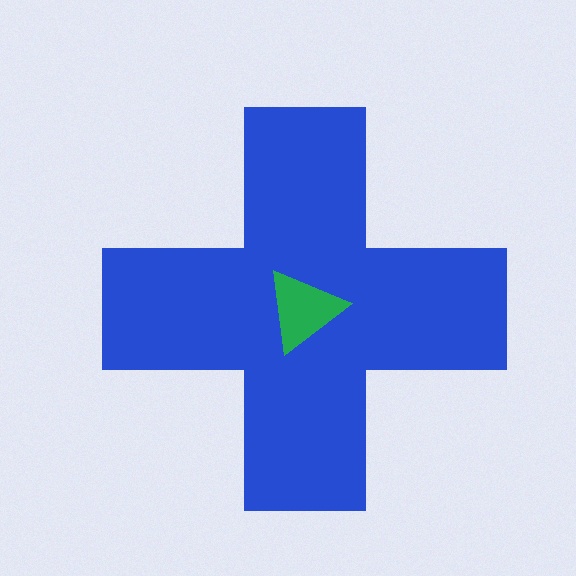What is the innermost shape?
The green triangle.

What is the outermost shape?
The blue cross.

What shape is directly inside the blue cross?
The green triangle.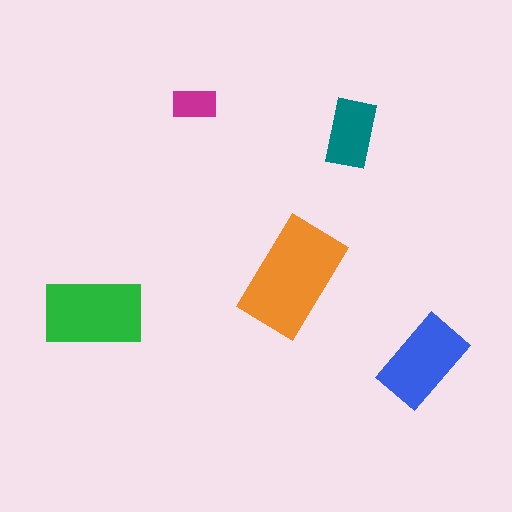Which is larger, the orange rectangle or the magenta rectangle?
The orange one.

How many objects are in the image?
There are 5 objects in the image.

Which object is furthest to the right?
The blue rectangle is rightmost.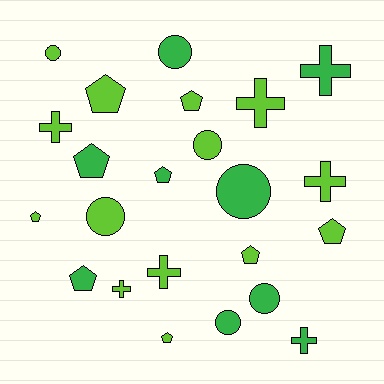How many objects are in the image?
There are 23 objects.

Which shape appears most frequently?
Pentagon, with 9 objects.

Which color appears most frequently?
Lime, with 14 objects.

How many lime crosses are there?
There are 5 lime crosses.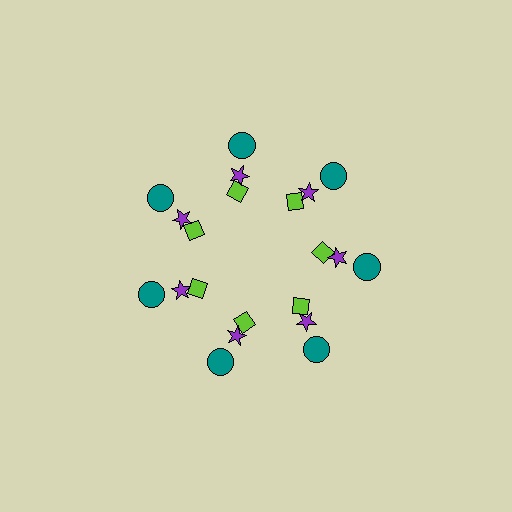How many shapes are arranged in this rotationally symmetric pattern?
There are 21 shapes, arranged in 7 groups of 3.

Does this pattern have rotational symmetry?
Yes, this pattern has 7-fold rotational symmetry. It looks the same after rotating 51 degrees around the center.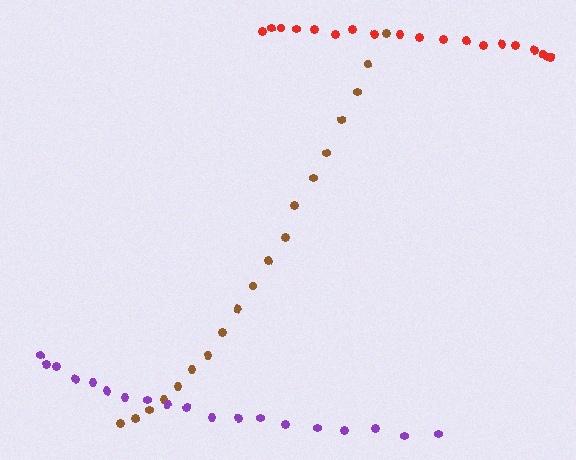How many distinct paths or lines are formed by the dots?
There are 3 distinct paths.